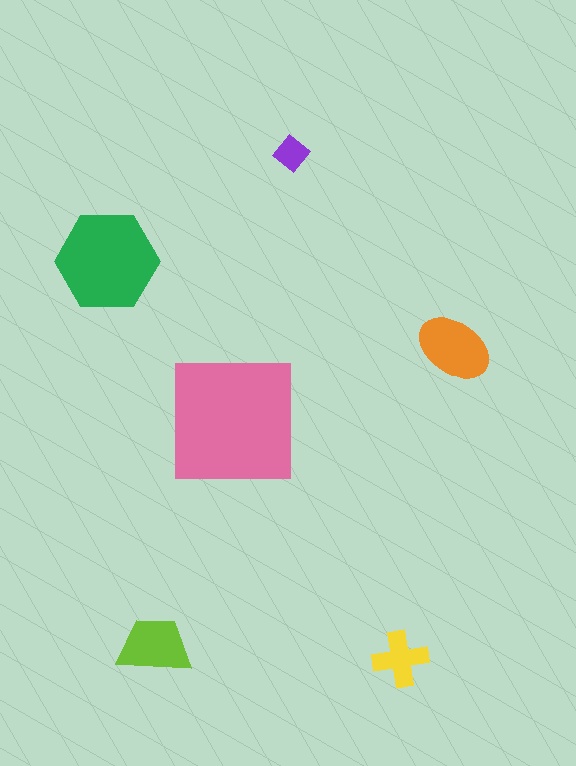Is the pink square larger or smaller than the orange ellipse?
Larger.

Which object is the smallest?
The purple diamond.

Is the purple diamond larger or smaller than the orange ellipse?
Smaller.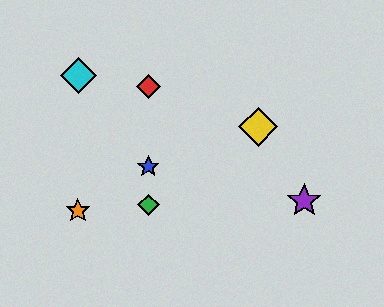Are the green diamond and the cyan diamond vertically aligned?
No, the green diamond is at x≈148 and the cyan diamond is at x≈79.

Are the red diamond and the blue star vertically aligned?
Yes, both are at x≈148.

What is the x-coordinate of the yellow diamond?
The yellow diamond is at x≈258.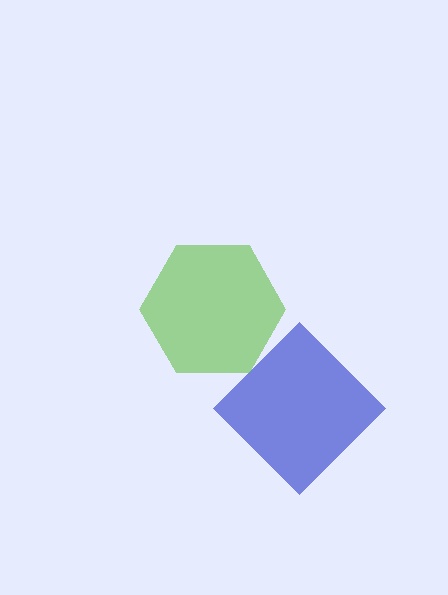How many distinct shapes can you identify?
There are 2 distinct shapes: a blue diamond, a lime hexagon.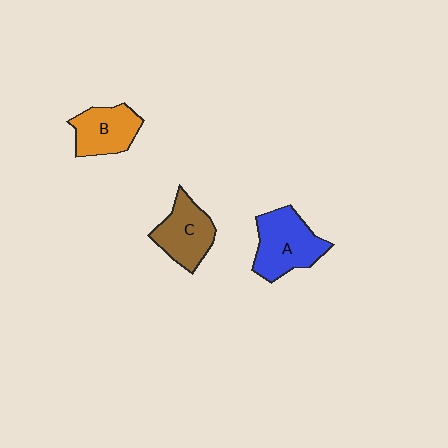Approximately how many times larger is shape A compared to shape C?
Approximately 1.2 times.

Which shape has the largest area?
Shape A (blue).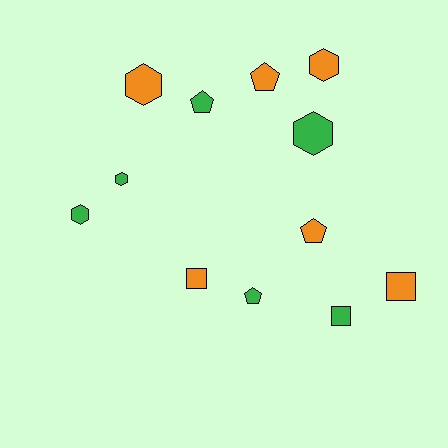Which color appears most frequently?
Green, with 6 objects.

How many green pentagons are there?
There are 2 green pentagons.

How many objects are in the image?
There are 12 objects.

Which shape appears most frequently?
Hexagon, with 5 objects.